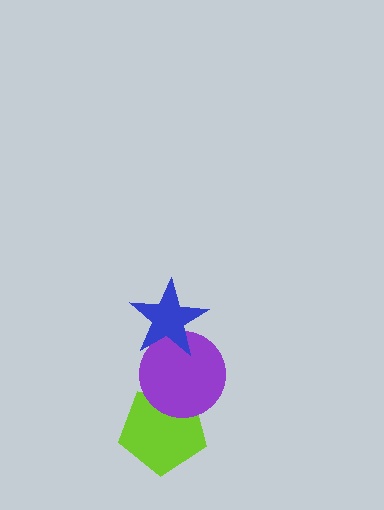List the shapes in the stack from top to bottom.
From top to bottom: the blue star, the purple circle, the lime pentagon.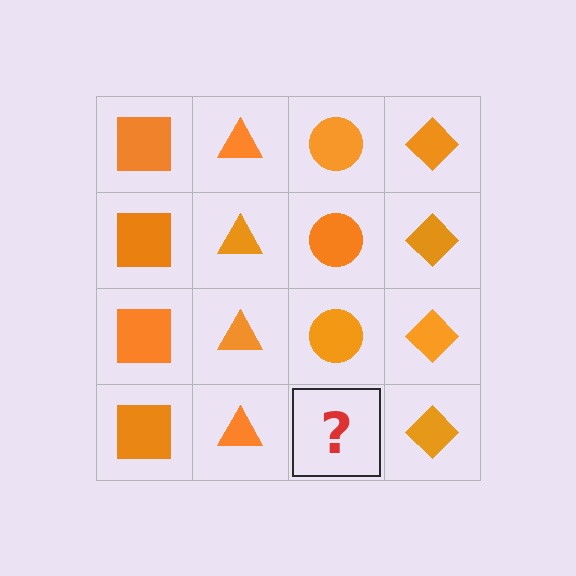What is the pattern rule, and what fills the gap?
The rule is that each column has a consistent shape. The gap should be filled with an orange circle.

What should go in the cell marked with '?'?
The missing cell should contain an orange circle.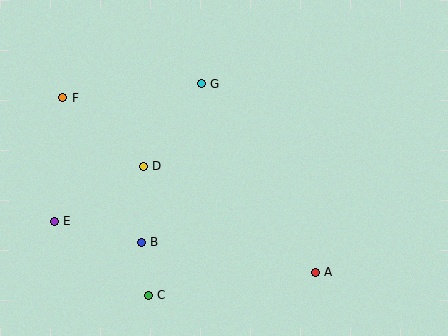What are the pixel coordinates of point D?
Point D is at (143, 166).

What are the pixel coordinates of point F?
Point F is at (63, 98).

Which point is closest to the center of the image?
Point D at (143, 166) is closest to the center.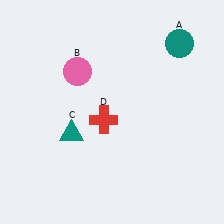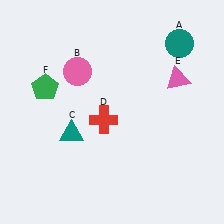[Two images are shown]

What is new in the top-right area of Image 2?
A pink triangle (E) was added in the top-right area of Image 2.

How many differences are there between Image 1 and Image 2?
There are 2 differences between the two images.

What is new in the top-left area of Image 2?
A green pentagon (F) was added in the top-left area of Image 2.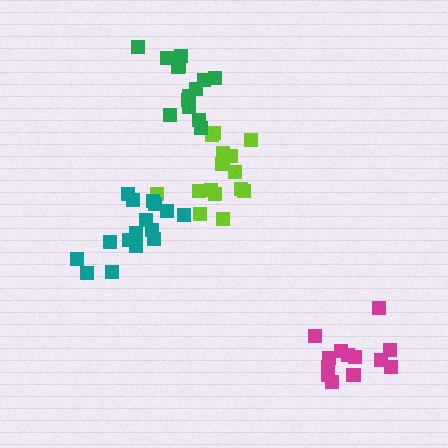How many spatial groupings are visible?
There are 4 spatial groupings.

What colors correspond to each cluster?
The clusters are colored: magenta, lime, green, teal.